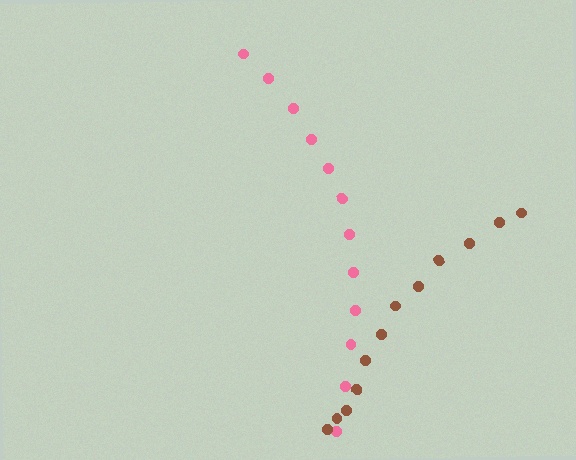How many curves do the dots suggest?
There are 2 distinct paths.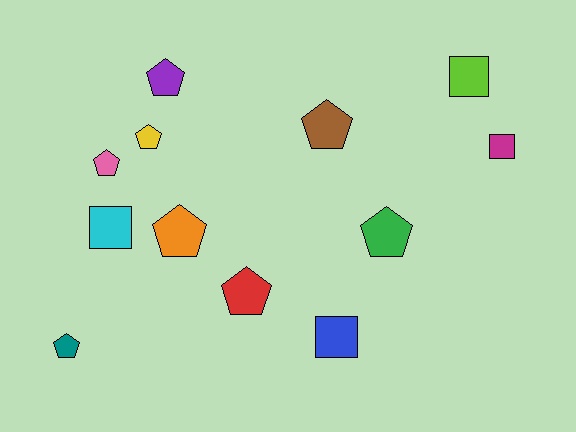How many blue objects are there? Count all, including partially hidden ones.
There is 1 blue object.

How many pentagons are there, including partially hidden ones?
There are 8 pentagons.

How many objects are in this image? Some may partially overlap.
There are 12 objects.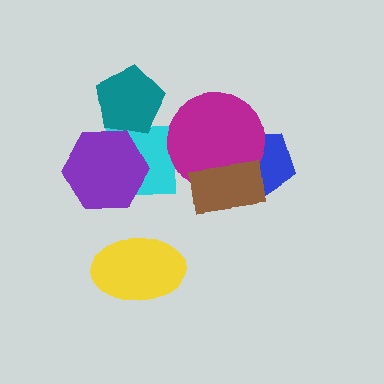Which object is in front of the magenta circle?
The brown rectangle is in front of the magenta circle.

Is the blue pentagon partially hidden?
Yes, it is partially covered by another shape.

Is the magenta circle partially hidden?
Yes, it is partially covered by another shape.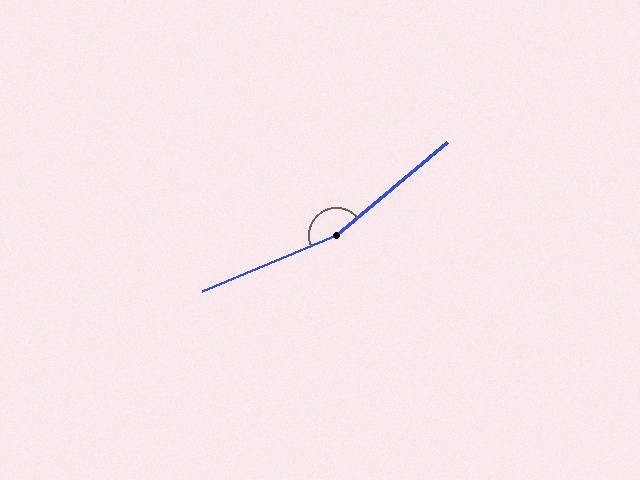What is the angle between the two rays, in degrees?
Approximately 162 degrees.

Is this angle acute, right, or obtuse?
It is obtuse.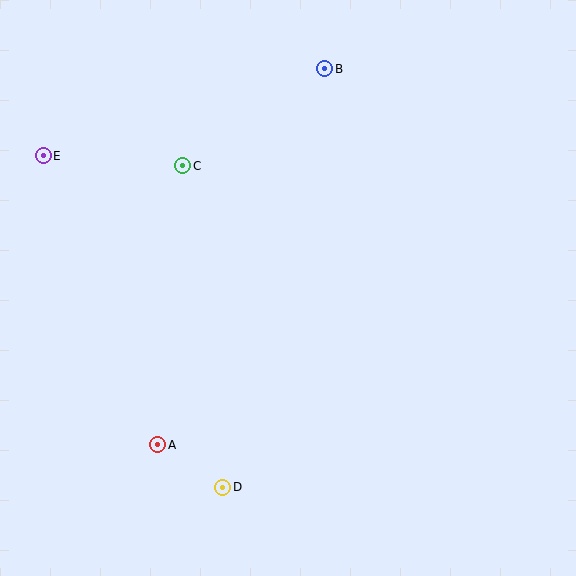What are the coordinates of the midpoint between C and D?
The midpoint between C and D is at (203, 326).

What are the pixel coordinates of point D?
Point D is at (223, 487).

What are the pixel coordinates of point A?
Point A is at (158, 445).